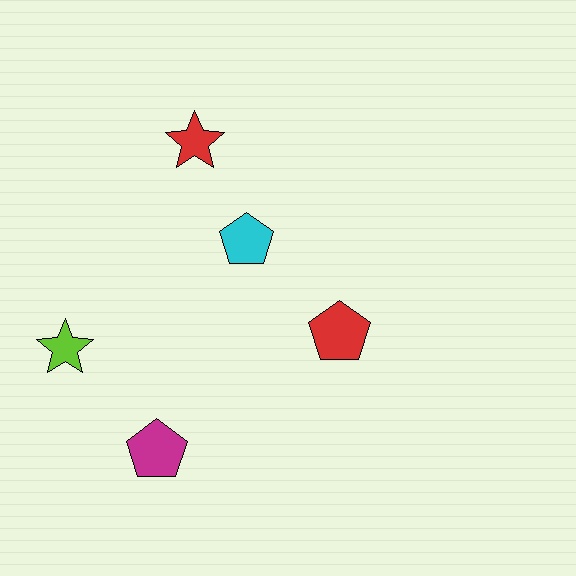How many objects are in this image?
There are 5 objects.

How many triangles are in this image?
There are no triangles.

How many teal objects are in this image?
There are no teal objects.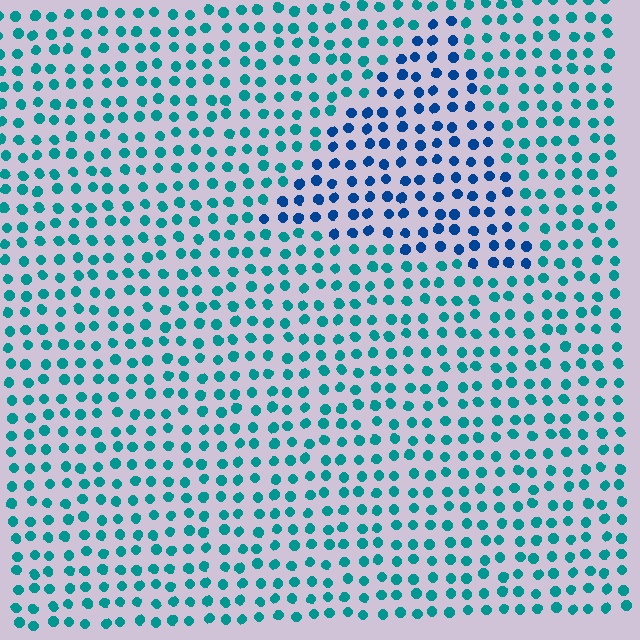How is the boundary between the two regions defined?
The boundary is defined purely by a slight shift in hue (about 36 degrees). Spacing, size, and orientation are identical on both sides.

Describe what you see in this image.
The image is filled with small teal elements in a uniform arrangement. A triangle-shaped region is visible where the elements are tinted to a slightly different hue, forming a subtle color boundary.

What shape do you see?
I see a triangle.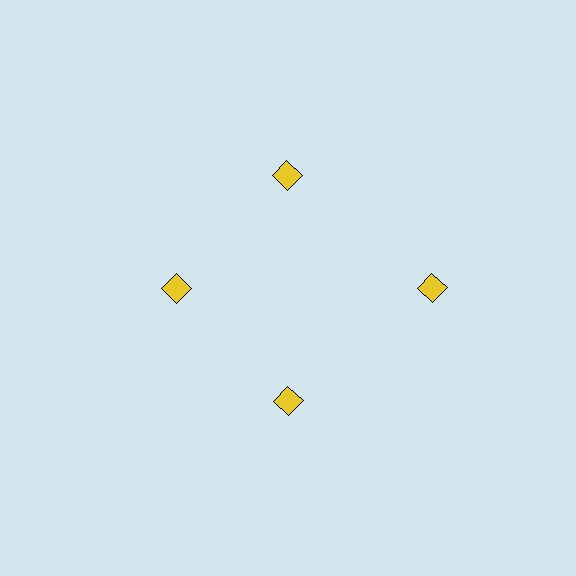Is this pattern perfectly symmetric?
No. The 4 yellow diamonds are arranged in a ring, but one element near the 3 o'clock position is pushed outward from the center, breaking the 4-fold rotational symmetry.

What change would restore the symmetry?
The symmetry would be restored by moving it inward, back onto the ring so that all 4 diamonds sit at equal angles and equal distance from the center.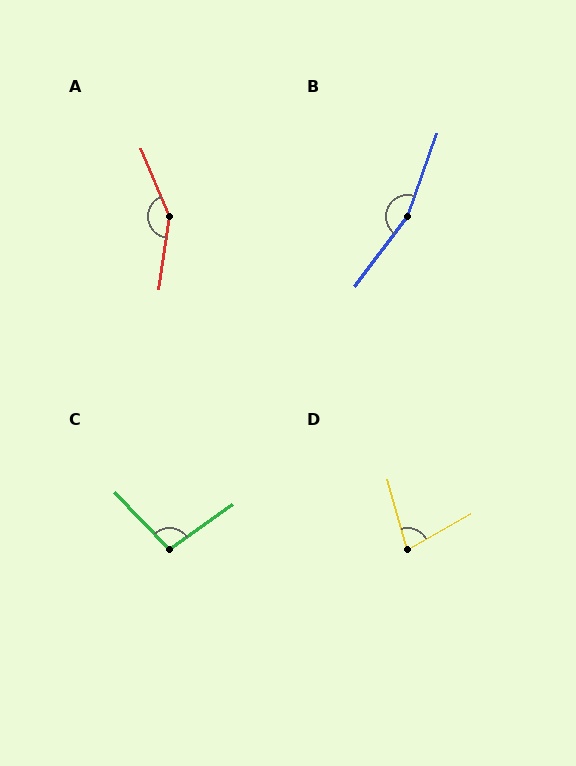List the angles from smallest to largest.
D (76°), C (98°), A (149°), B (163°).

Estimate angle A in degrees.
Approximately 149 degrees.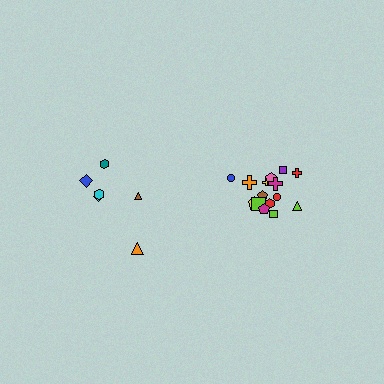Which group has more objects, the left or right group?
The right group.